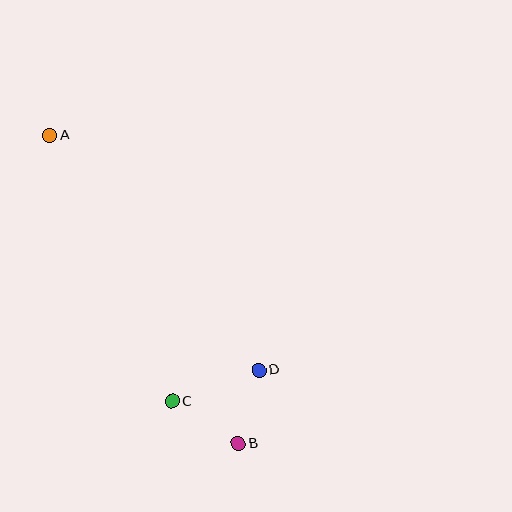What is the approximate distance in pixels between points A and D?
The distance between A and D is approximately 314 pixels.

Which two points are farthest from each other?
Points A and B are farthest from each other.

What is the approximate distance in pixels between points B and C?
The distance between B and C is approximately 79 pixels.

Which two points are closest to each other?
Points B and D are closest to each other.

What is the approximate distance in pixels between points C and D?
The distance between C and D is approximately 92 pixels.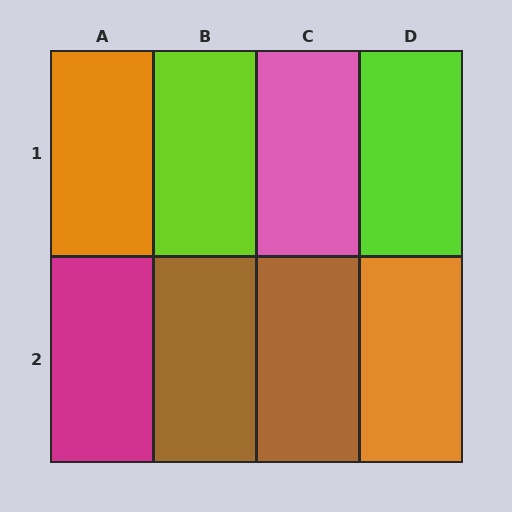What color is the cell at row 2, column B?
Brown.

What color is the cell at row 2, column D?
Orange.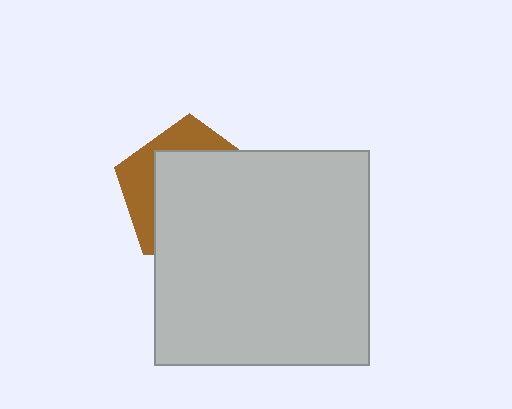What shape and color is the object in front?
The object in front is a light gray square.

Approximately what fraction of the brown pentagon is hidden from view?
Roughly 69% of the brown pentagon is hidden behind the light gray square.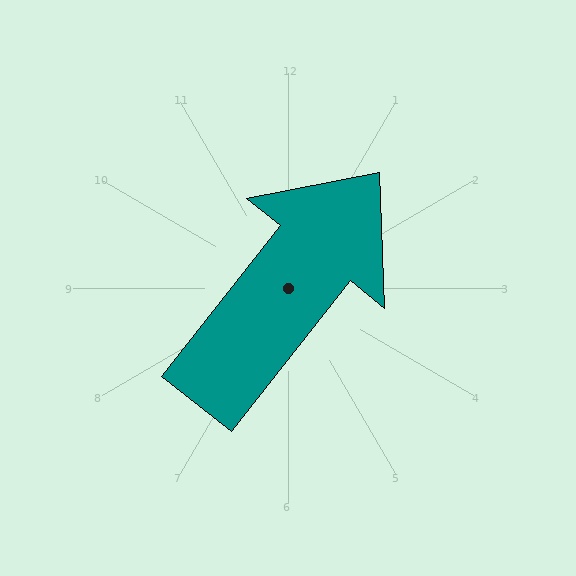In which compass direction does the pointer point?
Northeast.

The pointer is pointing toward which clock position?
Roughly 1 o'clock.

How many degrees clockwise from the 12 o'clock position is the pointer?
Approximately 38 degrees.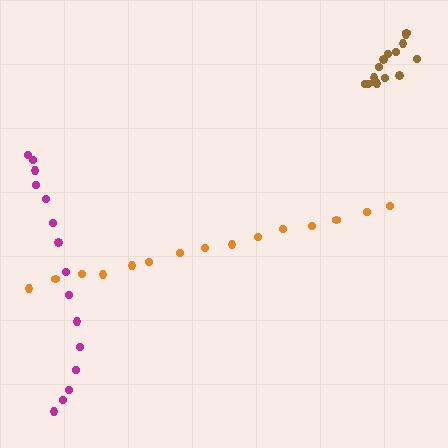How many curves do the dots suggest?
There are 3 distinct paths.